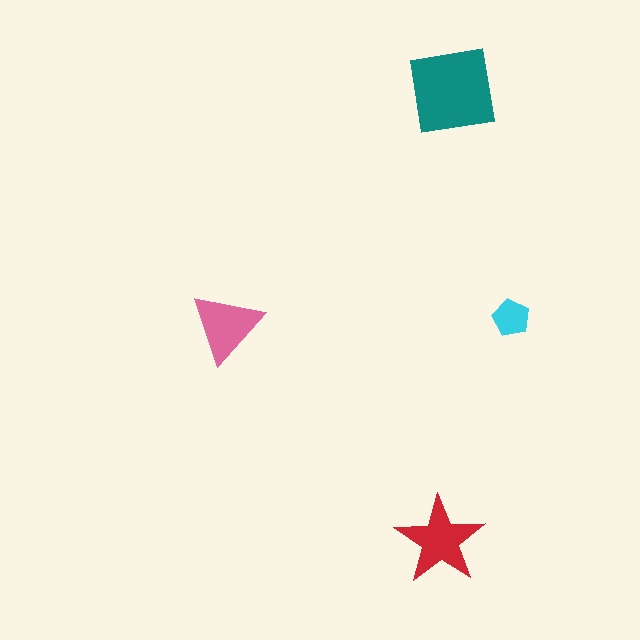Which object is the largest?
The teal square.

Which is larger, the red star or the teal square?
The teal square.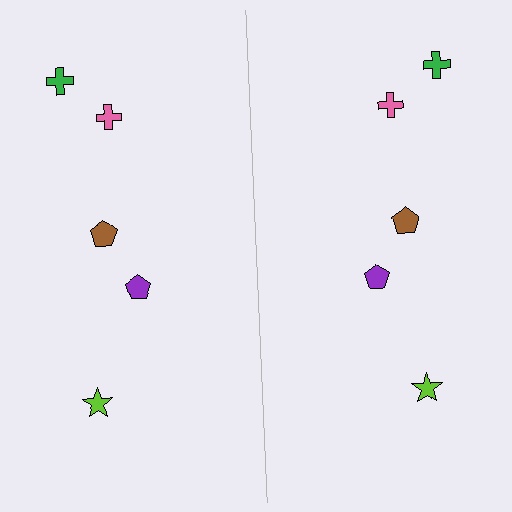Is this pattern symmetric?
Yes, this pattern has bilateral (reflection) symmetry.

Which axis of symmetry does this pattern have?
The pattern has a vertical axis of symmetry running through the center of the image.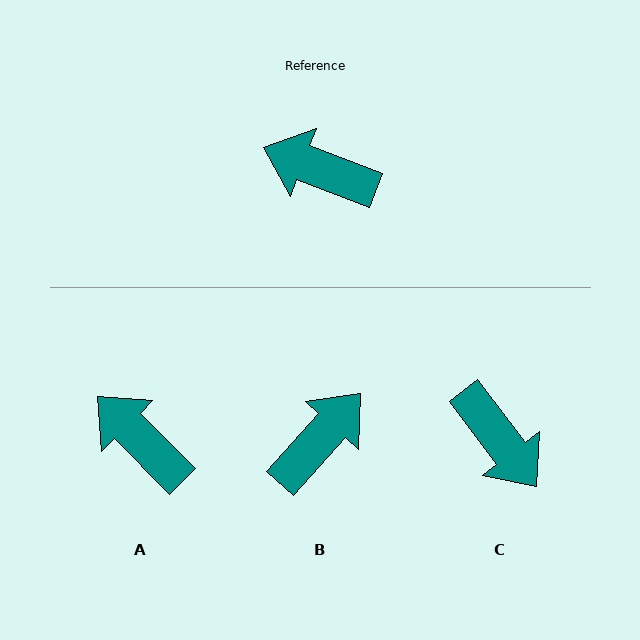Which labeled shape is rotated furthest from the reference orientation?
C, about 148 degrees away.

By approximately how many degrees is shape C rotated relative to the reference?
Approximately 148 degrees counter-clockwise.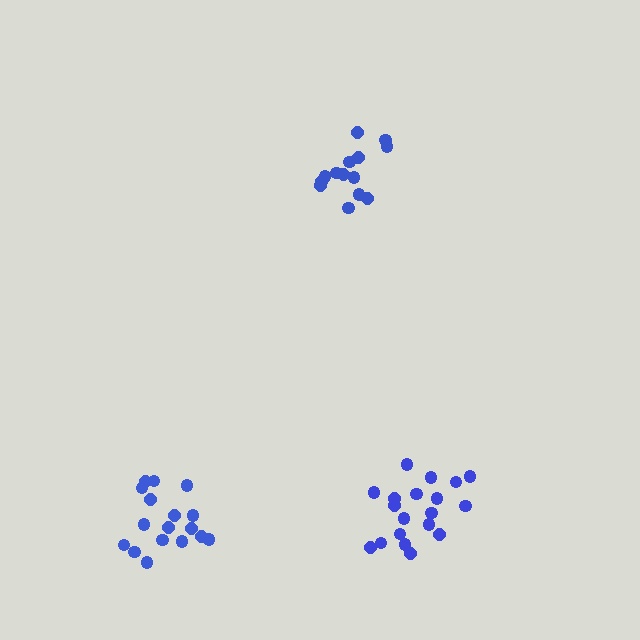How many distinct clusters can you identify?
There are 3 distinct clusters.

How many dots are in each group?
Group 1: 14 dots, Group 2: 19 dots, Group 3: 17 dots (50 total).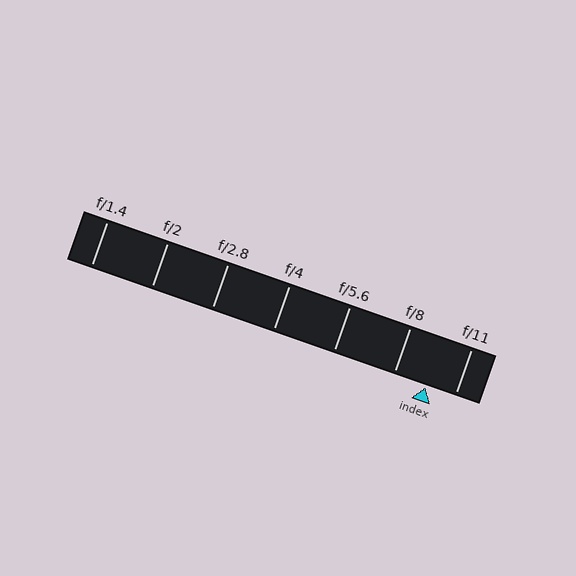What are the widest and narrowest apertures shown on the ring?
The widest aperture shown is f/1.4 and the narrowest is f/11.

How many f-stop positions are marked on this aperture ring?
There are 7 f-stop positions marked.